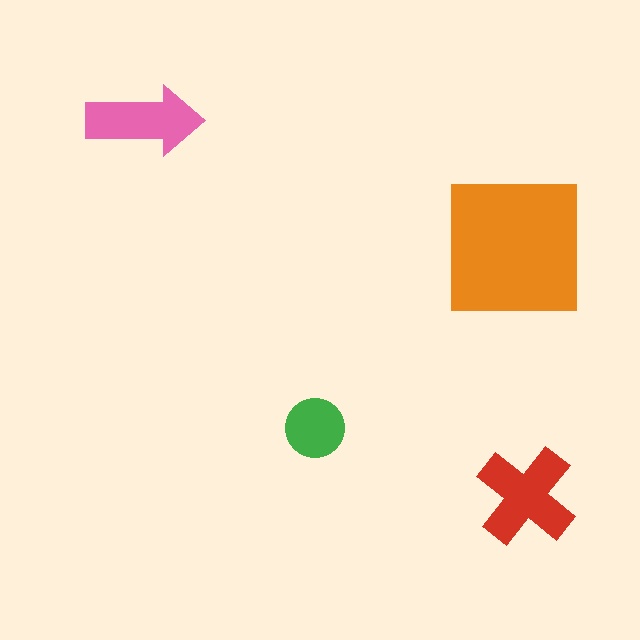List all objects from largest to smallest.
The orange square, the red cross, the pink arrow, the green circle.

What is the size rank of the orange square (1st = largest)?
1st.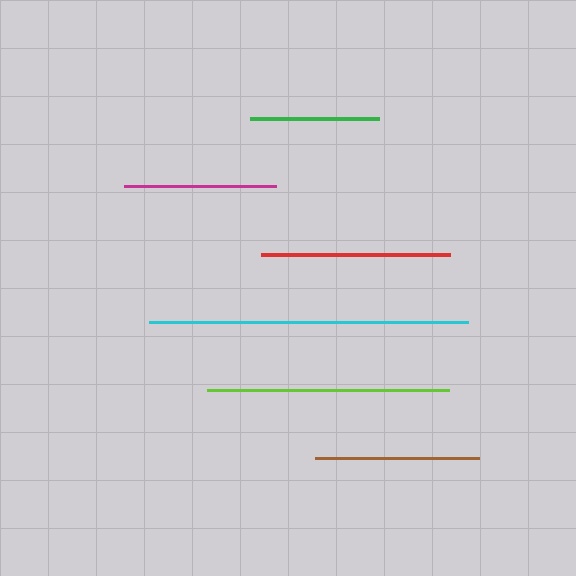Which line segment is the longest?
The cyan line is the longest at approximately 319 pixels.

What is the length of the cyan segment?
The cyan segment is approximately 319 pixels long.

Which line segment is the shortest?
The green line is the shortest at approximately 129 pixels.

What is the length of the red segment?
The red segment is approximately 189 pixels long.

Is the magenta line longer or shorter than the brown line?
The brown line is longer than the magenta line.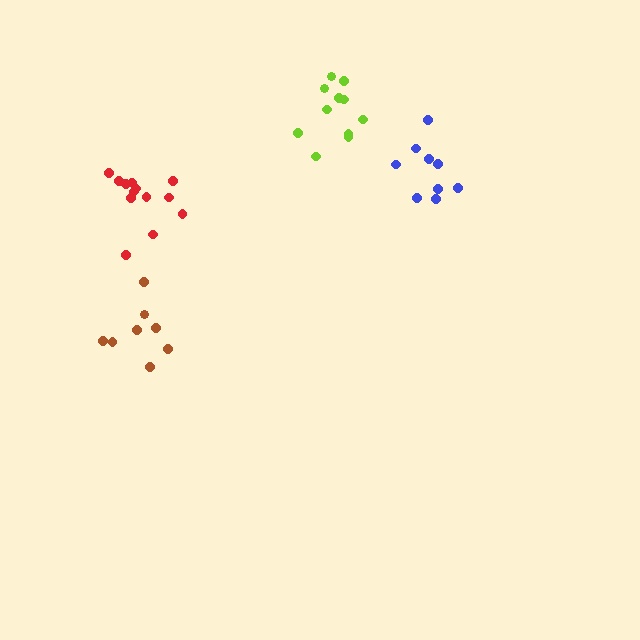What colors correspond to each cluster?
The clusters are colored: lime, red, blue, brown.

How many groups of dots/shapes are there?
There are 4 groups.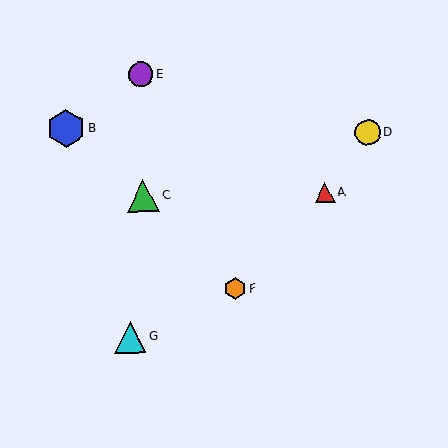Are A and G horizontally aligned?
No, A is at y≈192 and G is at y≈337.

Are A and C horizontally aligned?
Yes, both are at y≈192.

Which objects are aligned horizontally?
Objects A, C are aligned horizontally.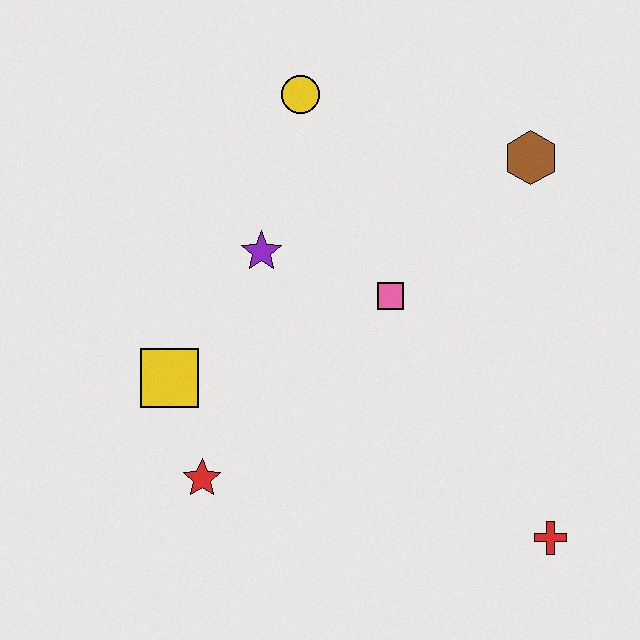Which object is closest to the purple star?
The pink square is closest to the purple star.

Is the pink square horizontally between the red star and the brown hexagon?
Yes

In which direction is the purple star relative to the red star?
The purple star is above the red star.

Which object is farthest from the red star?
The brown hexagon is farthest from the red star.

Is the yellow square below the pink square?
Yes